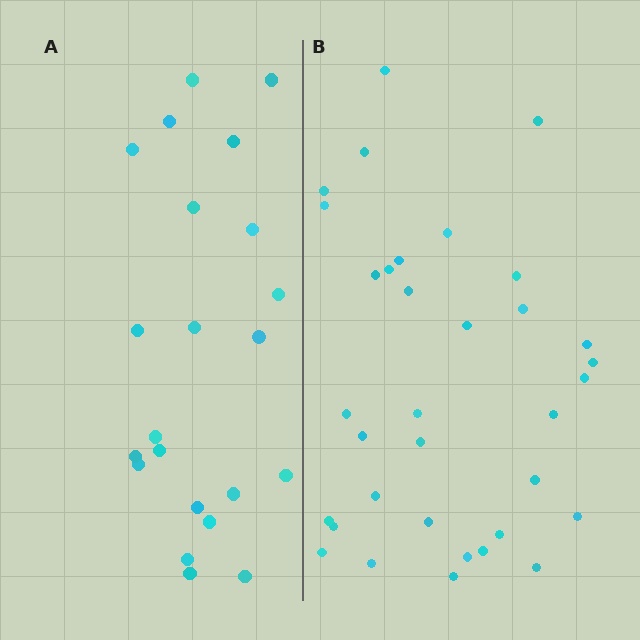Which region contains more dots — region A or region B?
Region B (the right region) has more dots.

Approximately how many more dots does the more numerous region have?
Region B has roughly 12 or so more dots than region A.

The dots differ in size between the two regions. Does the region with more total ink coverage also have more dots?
No. Region A has more total ink coverage because its dots are larger, but region B actually contains more individual dots. Total area can be misleading — the number of items is what matters here.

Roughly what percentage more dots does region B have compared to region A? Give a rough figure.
About 55% more.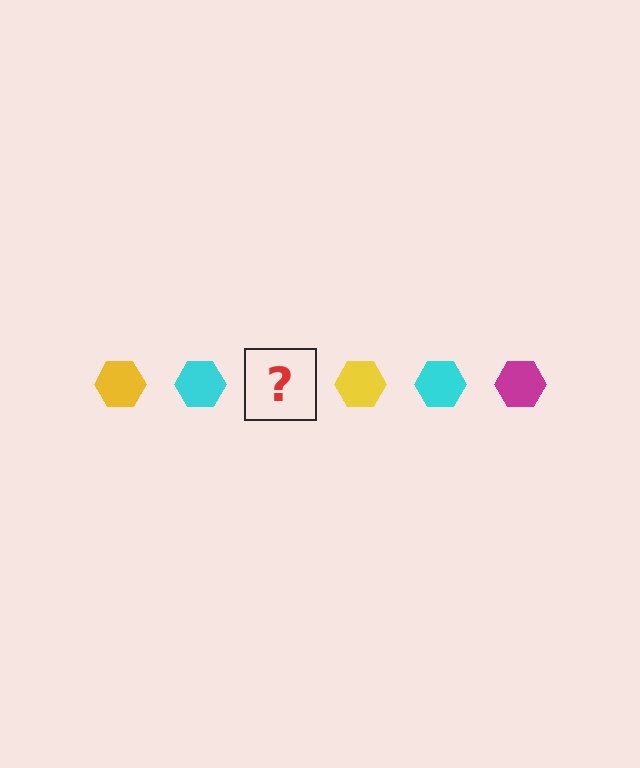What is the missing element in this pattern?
The missing element is a magenta hexagon.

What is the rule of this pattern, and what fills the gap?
The rule is that the pattern cycles through yellow, cyan, magenta hexagons. The gap should be filled with a magenta hexagon.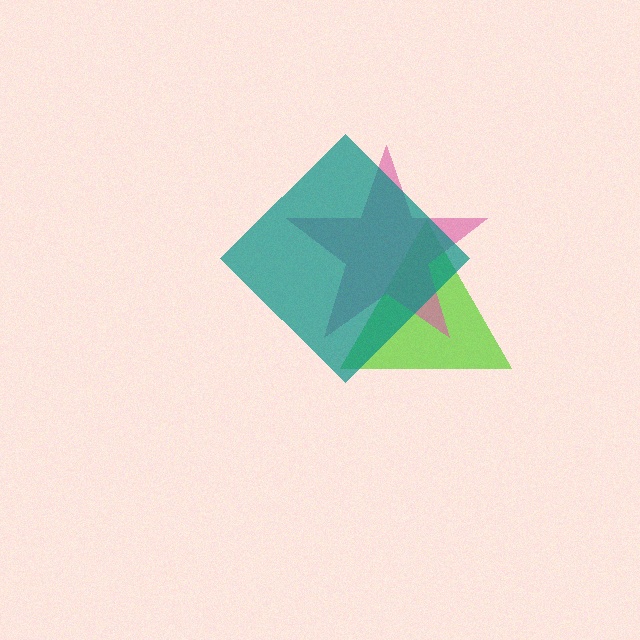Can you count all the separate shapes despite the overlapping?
Yes, there are 3 separate shapes.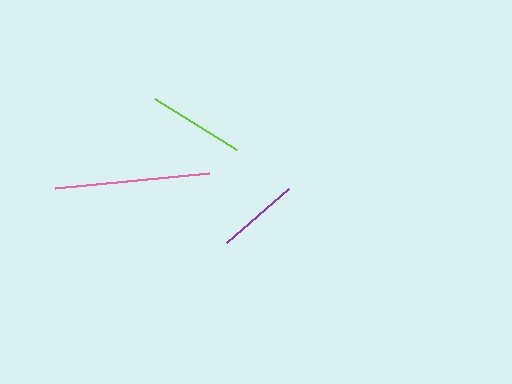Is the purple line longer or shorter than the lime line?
The lime line is longer than the purple line.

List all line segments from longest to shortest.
From longest to shortest: pink, lime, purple.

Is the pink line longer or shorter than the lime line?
The pink line is longer than the lime line.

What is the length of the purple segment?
The purple segment is approximately 82 pixels long.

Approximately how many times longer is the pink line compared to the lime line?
The pink line is approximately 1.6 times the length of the lime line.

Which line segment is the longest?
The pink line is the longest at approximately 155 pixels.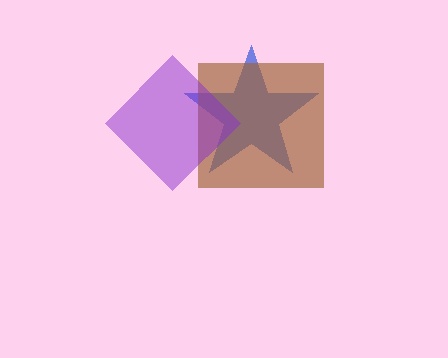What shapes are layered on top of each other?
The layered shapes are: a blue star, a brown square, a purple diamond.